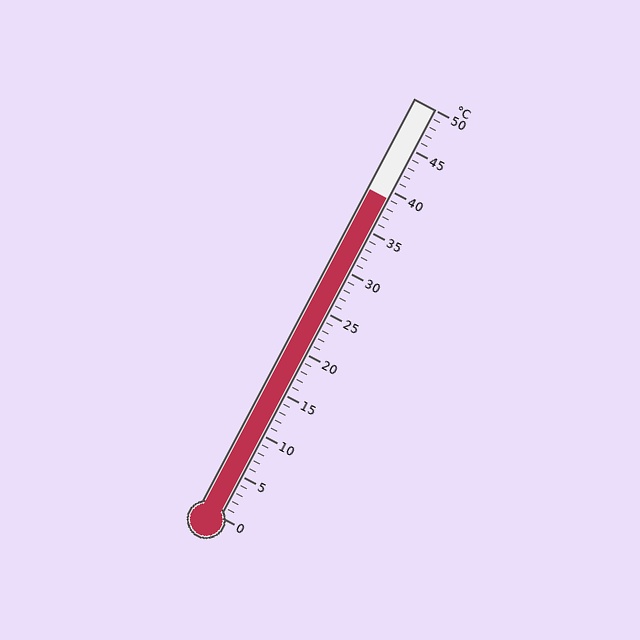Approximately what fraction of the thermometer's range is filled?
The thermometer is filled to approximately 80% of its range.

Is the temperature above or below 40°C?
The temperature is below 40°C.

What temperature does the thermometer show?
The thermometer shows approximately 39°C.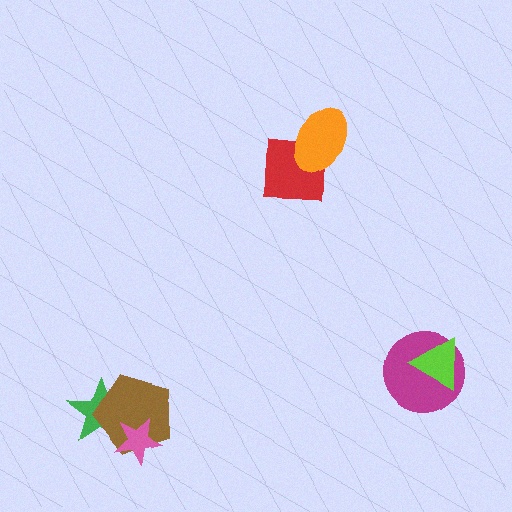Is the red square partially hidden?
Yes, it is partially covered by another shape.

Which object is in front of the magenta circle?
The lime triangle is in front of the magenta circle.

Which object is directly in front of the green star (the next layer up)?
The brown pentagon is directly in front of the green star.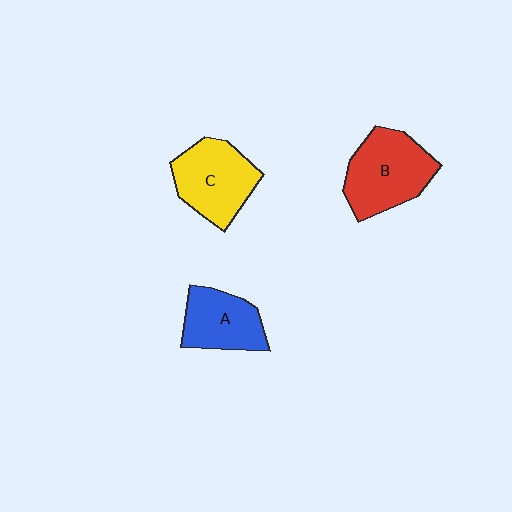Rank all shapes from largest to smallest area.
From largest to smallest: B (red), C (yellow), A (blue).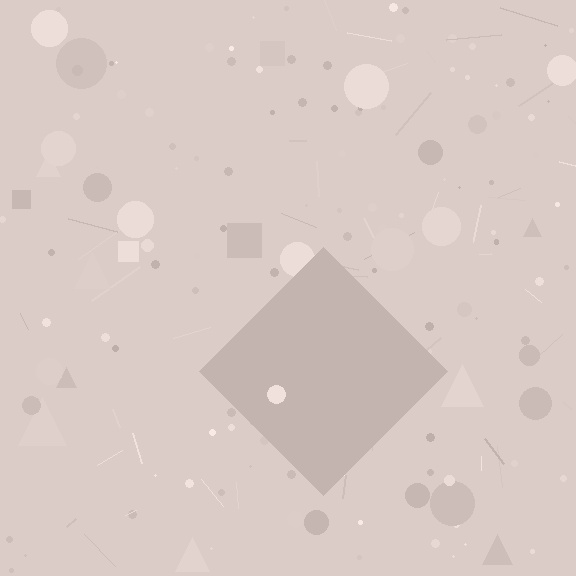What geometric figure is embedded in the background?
A diamond is embedded in the background.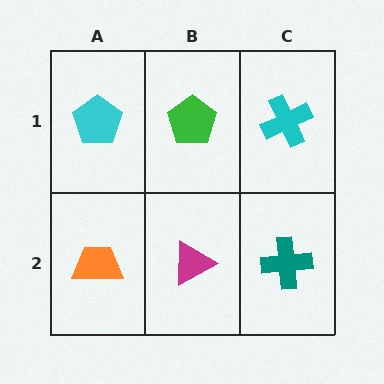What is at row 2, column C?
A teal cross.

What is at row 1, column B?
A green pentagon.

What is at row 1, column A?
A cyan pentagon.